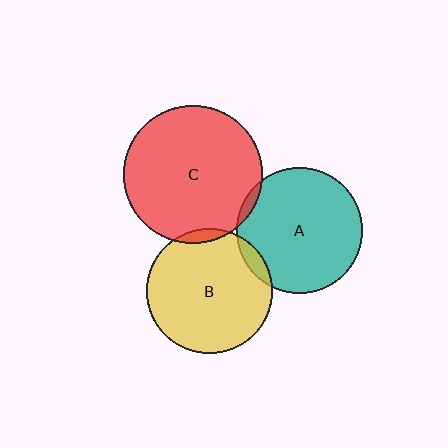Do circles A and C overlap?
Yes.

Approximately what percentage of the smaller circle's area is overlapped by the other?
Approximately 5%.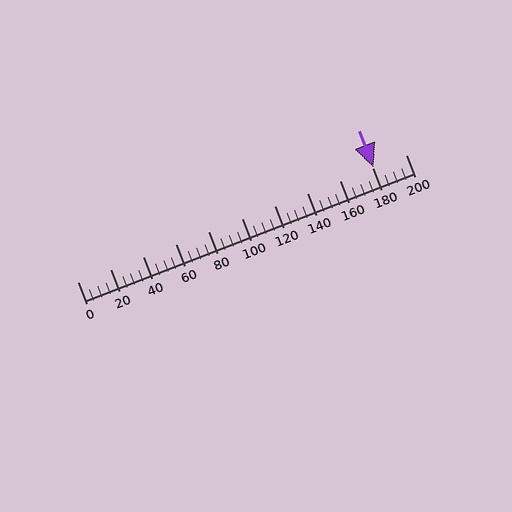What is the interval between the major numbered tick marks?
The major tick marks are spaced 20 units apart.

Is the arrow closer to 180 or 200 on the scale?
The arrow is closer to 180.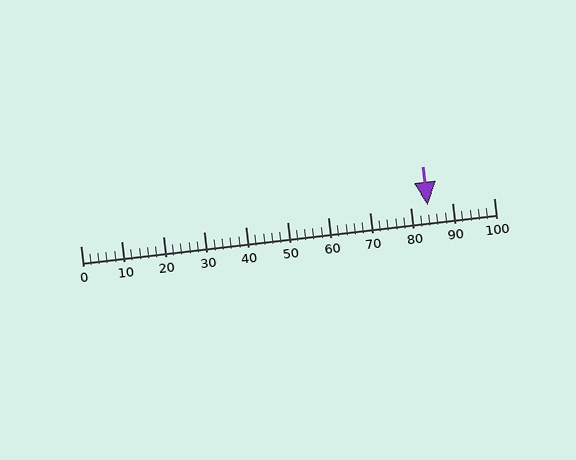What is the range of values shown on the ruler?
The ruler shows values from 0 to 100.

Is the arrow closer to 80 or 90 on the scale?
The arrow is closer to 80.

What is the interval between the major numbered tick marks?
The major tick marks are spaced 10 units apart.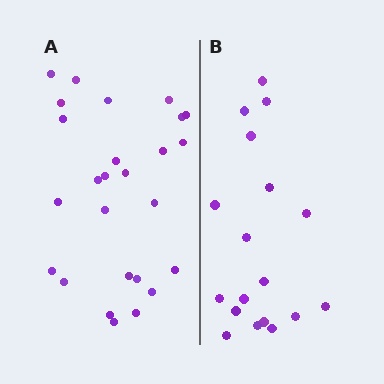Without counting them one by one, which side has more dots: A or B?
Region A (the left region) has more dots.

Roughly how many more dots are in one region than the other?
Region A has roughly 8 or so more dots than region B.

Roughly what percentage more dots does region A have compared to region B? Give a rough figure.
About 45% more.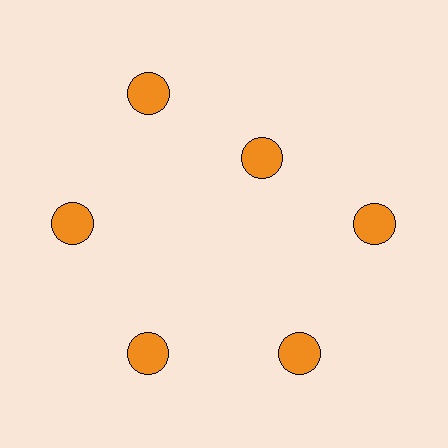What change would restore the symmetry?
The symmetry would be restored by moving it outward, back onto the ring so that all 6 circles sit at equal angles and equal distance from the center.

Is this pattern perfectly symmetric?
No. The 6 orange circles are arranged in a ring, but one element near the 1 o'clock position is pulled inward toward the center, breaking the 6-fold rotational symmetry.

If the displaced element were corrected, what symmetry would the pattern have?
It would have 6-fold rotational symmetry — the pattern would map onto itself every 60 degrees.